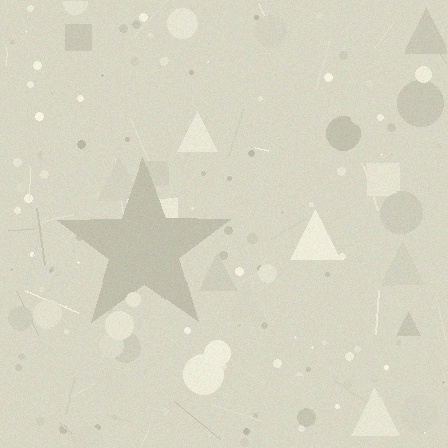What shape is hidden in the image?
A star is hidden in the image.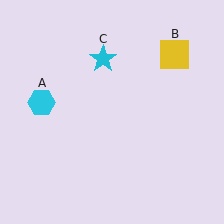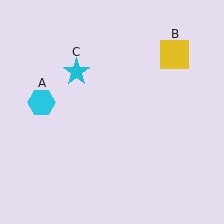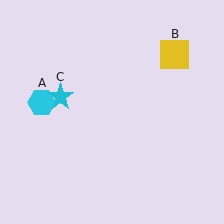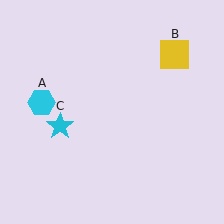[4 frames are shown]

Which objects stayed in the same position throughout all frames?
Cyan hexagon (object A) and yellow square (object B) remained stationary.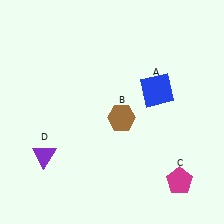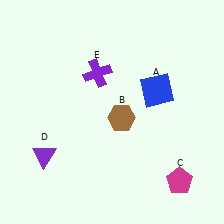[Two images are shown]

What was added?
A purple cross (E) was added in Image 2.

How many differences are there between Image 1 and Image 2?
There is 1 difference between the two images.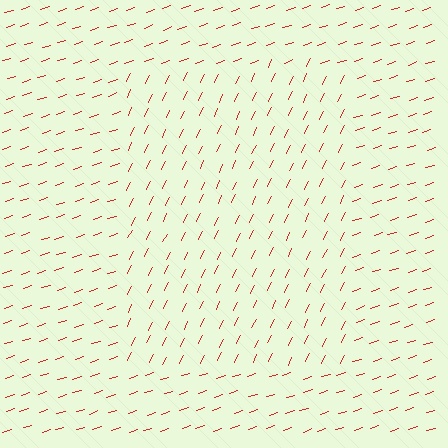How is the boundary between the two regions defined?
The boundary is defined purely by a change in line orientation (approximately 45 degrees difference). All lines are the same color and thickness.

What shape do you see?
I see a rectangle.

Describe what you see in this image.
The image is filled with small red line segments. A rectangle region in the image has lines oriented differently from the surrounding lines, creating a visible texture boundary.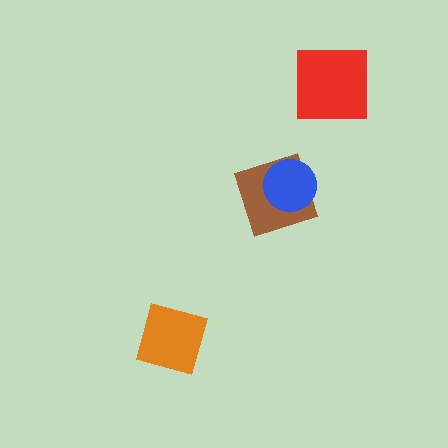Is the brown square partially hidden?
Yes, it is partially covered by another shape.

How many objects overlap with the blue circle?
1 object overlaps with the blue circle.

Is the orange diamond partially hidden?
No, no other shape covers it.